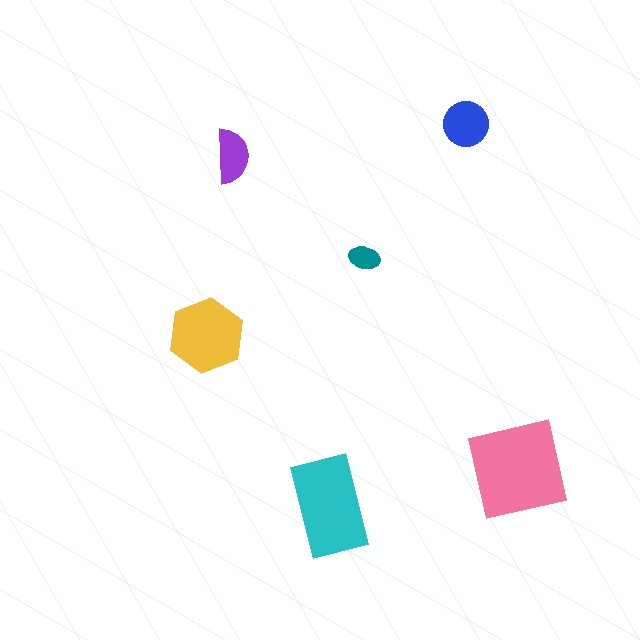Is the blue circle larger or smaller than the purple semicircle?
Larger.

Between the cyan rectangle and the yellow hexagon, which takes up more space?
The cyan rectangle.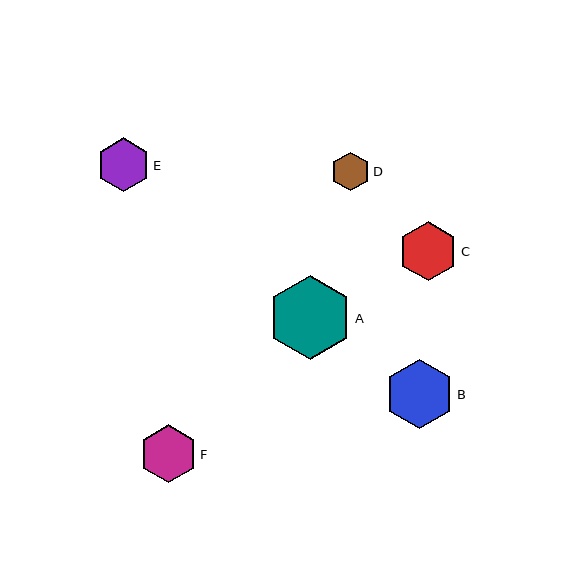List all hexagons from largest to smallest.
From largest to smallest: A, B, C, F, E, D.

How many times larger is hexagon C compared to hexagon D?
Hexagon C is approximately 1.5 times the size of hexagon D.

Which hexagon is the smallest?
Hexagon D is the smallest with a size of approximately 39 pixels.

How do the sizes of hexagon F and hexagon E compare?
Hexagon F and hexagon E are approximately the same size.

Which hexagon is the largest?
Hexagon A is the largest with a size of approximately 84 pixels.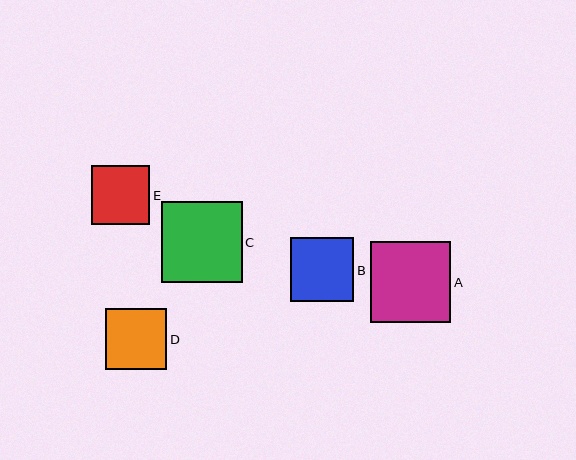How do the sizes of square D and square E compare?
Square D and square E are approximately the same size.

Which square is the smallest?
Square E is the smallest with a size of approximately 58 pixels.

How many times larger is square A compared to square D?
Square A is approximately 1.3 times the size of square D.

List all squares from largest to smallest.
From largest to smallest: A, C, B, D, E.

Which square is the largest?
Square A is the largest with a size of approximately 81 pixels.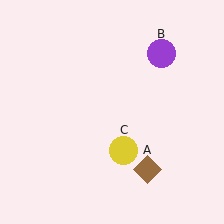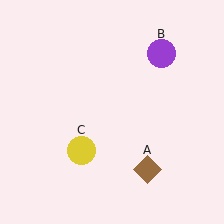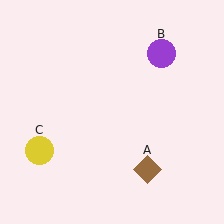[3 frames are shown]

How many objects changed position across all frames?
1 object changed position: yellow circle (object C).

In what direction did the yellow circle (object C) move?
The yellow circle (object C) moved left.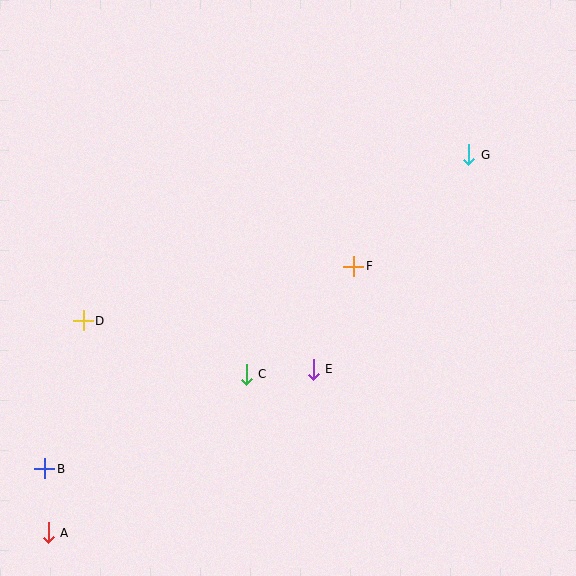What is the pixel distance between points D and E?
The distance between D and E is 235 pixels.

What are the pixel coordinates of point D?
Point D is at (83, 321).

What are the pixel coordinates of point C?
Point C is at (246, 374).